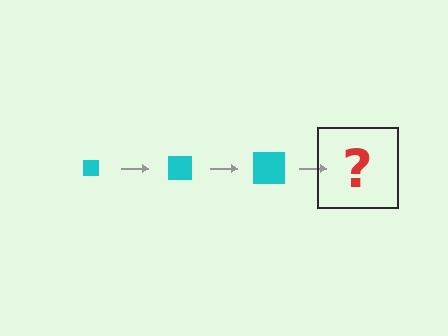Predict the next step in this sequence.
The next step is a cyan square, larger than the previous one.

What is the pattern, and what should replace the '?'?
The pattern is that the square gets progressively larger each step. The '?' should be a cyan square, larger than the previous one.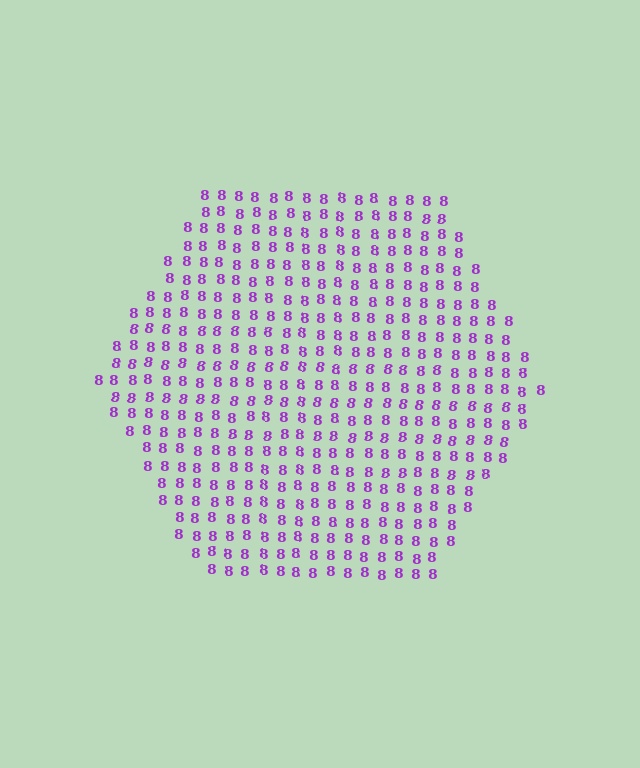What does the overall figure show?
The overall figure shows a hexagon.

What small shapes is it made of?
It is made of small digit 8's.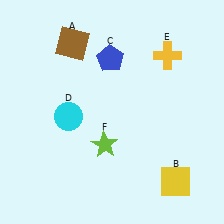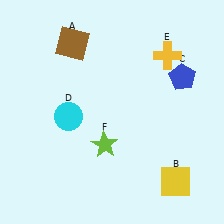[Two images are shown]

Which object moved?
The blue pentagon (C) moved right.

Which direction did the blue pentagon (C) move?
The blue pentagon (C) moved right.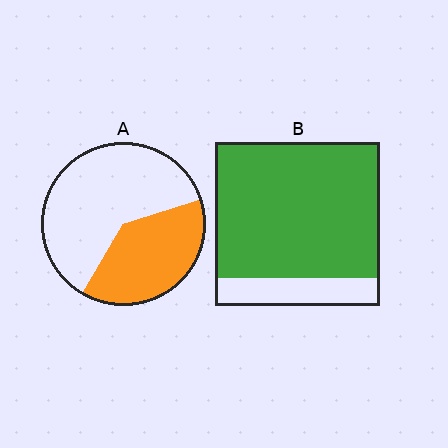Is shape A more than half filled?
No.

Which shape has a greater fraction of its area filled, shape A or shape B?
Shape B.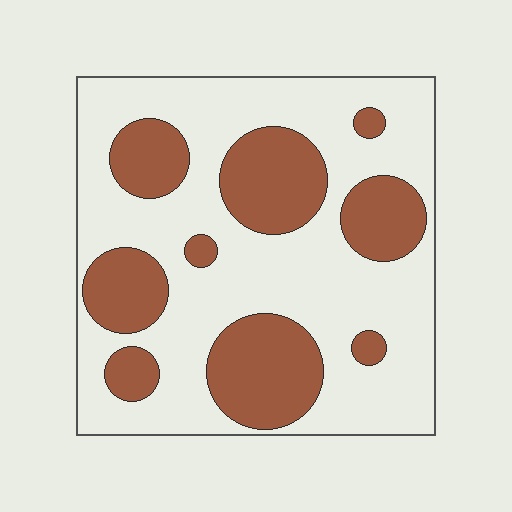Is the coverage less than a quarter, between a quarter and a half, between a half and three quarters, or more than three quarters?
Between a quarter and a half.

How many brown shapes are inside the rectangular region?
9.